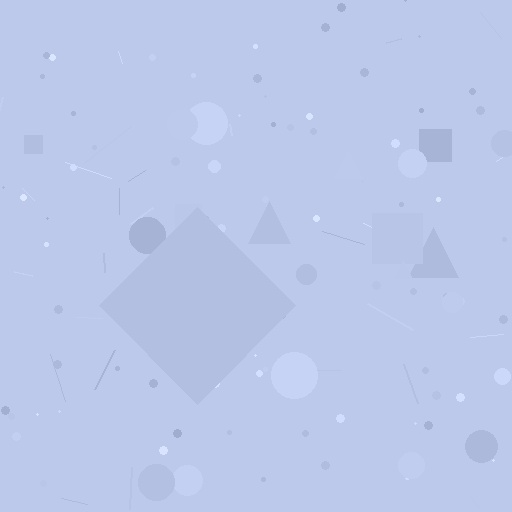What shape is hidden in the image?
A diamond is hidden in the image.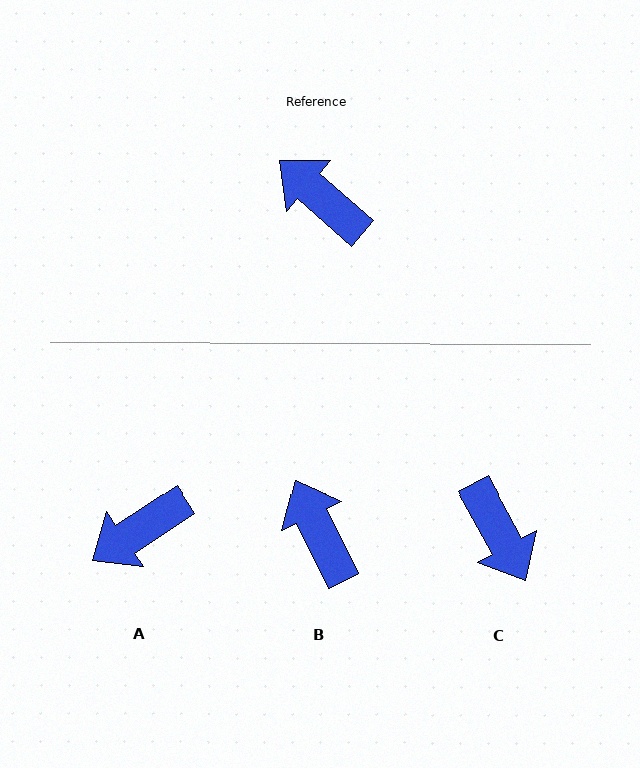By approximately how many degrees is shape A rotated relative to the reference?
Approximately 75 degrees counter-clockwise.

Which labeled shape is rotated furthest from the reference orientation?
C, about 160 degrees away.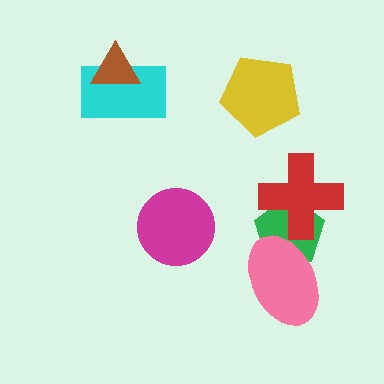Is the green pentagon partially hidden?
Yes, it is partially covered by another shape.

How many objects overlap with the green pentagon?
2 objects overlap with the green pentagon.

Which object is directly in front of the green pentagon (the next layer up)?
The pink ellipse is directly in front of the green pentagon.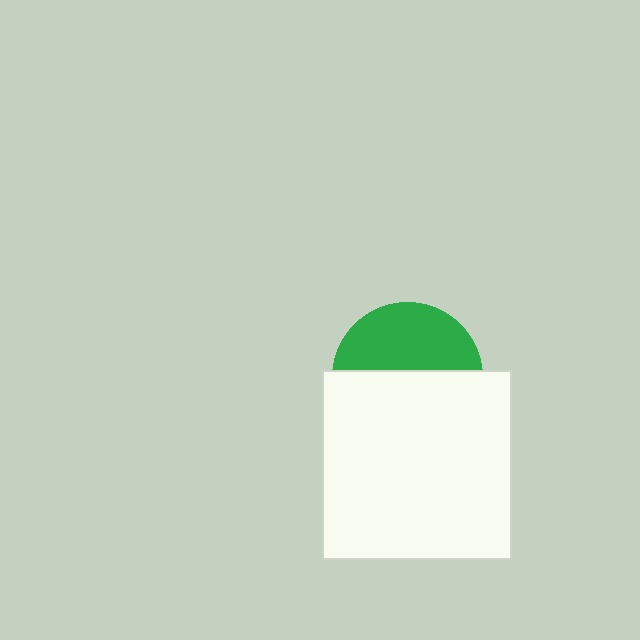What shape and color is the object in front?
The object in front is a white square.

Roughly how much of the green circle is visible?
A small part of it is visible (roughly 43%).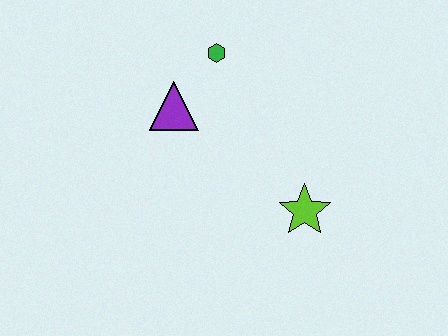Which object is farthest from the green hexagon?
The lime star is farthest from the green hexagon.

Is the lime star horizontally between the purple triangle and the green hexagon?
No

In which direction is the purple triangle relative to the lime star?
The purple triangle is to the left of the lime star.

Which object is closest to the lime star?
The purple triangle is closest to the lime star.